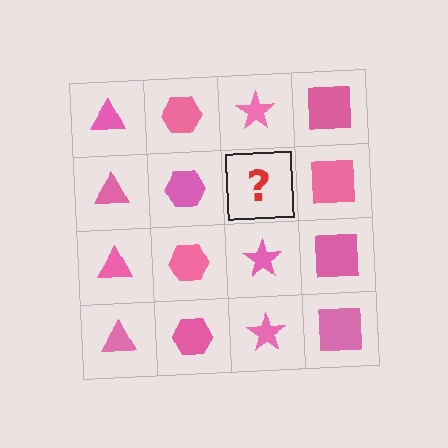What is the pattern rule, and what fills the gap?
The rule is that each column has a consistent shape. The gap should be filled with a pink star.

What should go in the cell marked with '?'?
The missing cell should contain a pink star.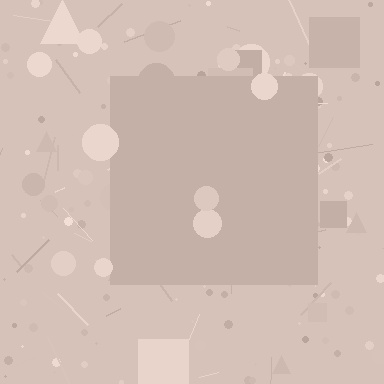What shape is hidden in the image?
A square is hidden in the image.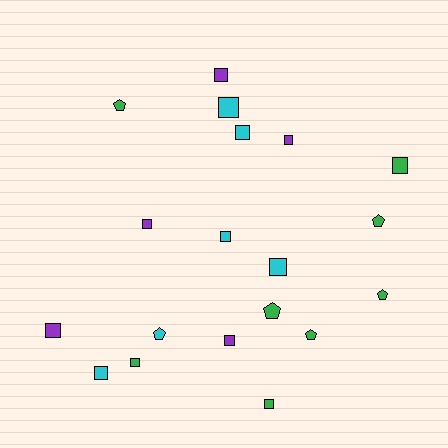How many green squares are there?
There are 3 green squares.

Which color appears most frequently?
Green, with 8 objects.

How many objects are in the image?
There are 19 objects.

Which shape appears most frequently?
Square, with 13 objects.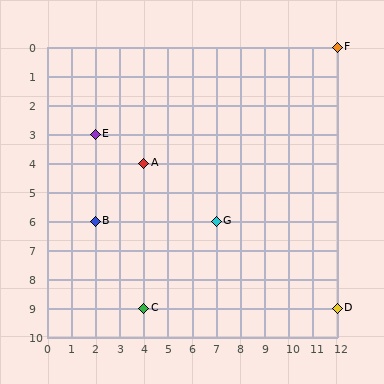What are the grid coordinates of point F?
Point F is at grid coordinates (12, 0).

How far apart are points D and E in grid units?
Points D and E are 10 columns and 6 rows apart (about 11.7 grid units diagonally).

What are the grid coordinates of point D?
Point D is at grid coordinates (12, 9).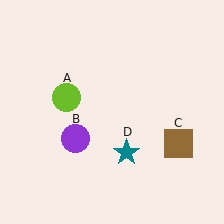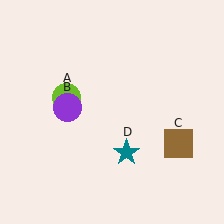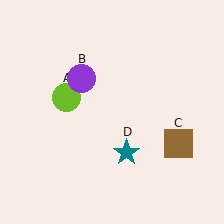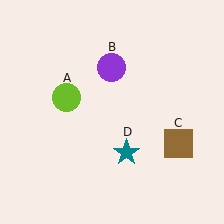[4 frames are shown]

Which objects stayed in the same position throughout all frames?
Lime circle (object A) and brown square (object C) and teal star (object D) remained stationary.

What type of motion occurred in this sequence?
The purple circle (object B) rotated clockwise around the center of the scene.